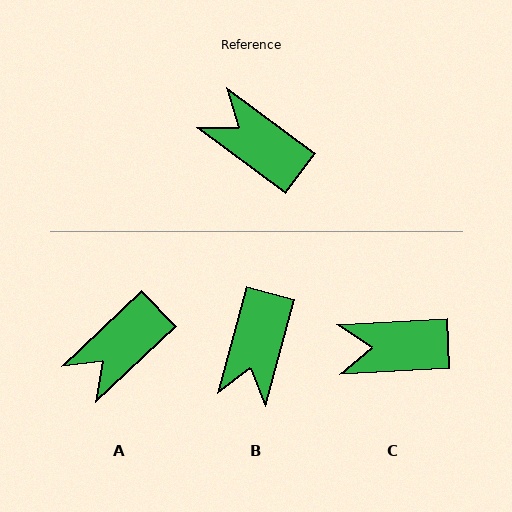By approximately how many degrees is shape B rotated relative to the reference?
Approximately 112 degrees counter-clockwise.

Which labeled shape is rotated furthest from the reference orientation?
B, about 112 degrees away.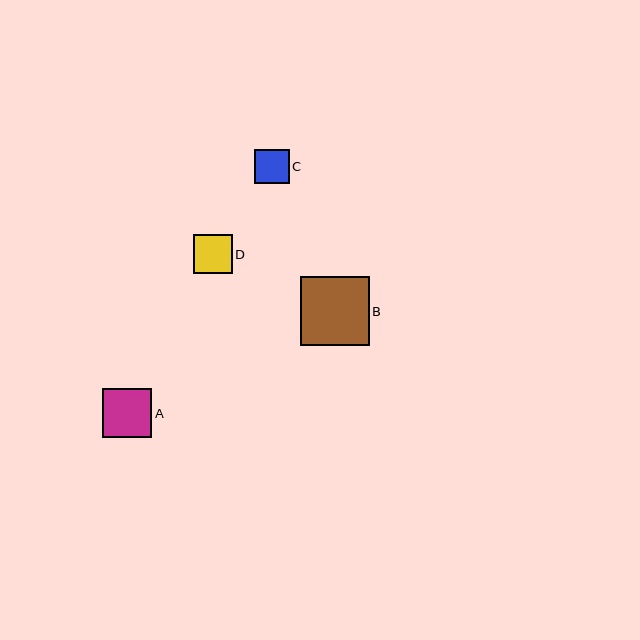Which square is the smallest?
Square C is the smallest with a size of approximately 35 pixels.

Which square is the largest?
Square B is the largest with a size of approximately 69 pixels.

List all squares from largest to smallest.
From largest to smallest: B, A, D, C.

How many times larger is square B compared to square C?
Square B is approximately 2.0 times the size of square C.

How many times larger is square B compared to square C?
Square B is approximately 2.0 times the size of square C.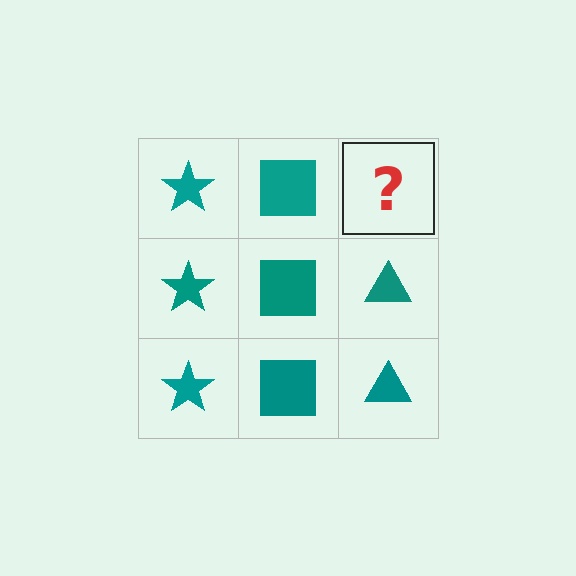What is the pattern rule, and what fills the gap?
The rule is that each column has a consistent shape. The gap should be filled with a teal triangle.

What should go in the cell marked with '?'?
The missing cell should contain a teal triangle.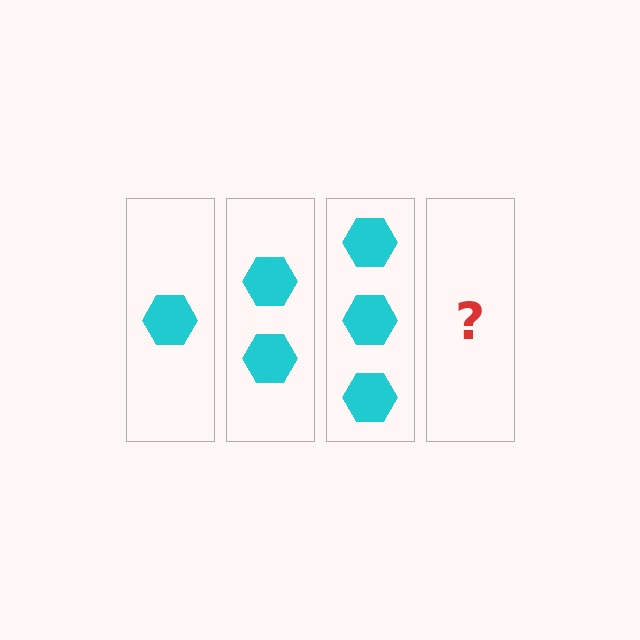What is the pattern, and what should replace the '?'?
The pattern is that each step adds one more hexagon. The '?' should be 4 hexagons.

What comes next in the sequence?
The next element should be 4 hexagons.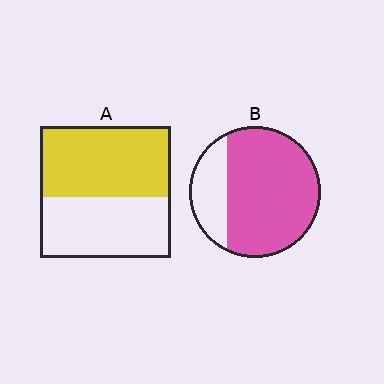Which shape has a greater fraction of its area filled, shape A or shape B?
Shape B.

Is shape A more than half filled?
Roughly half.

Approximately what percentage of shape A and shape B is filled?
A is approximately 55% and B is approximately 75%.